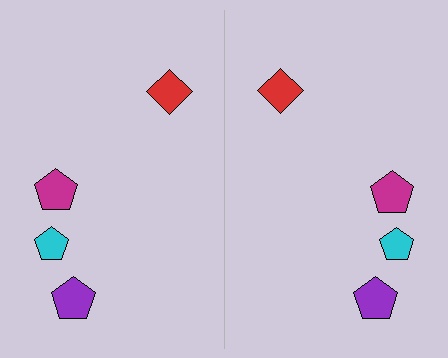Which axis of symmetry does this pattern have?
The pattern has a vertical axis of symmetry running through the center of the image.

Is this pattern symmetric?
Yes, this pattern has bilateral (reflection) symmetry.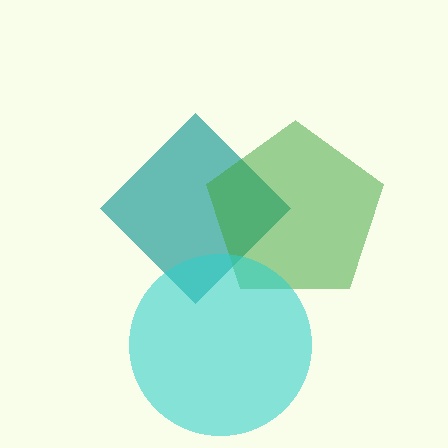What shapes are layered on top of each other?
The layered shapes are: a teal diamond, a green pentagon, a cyan circle.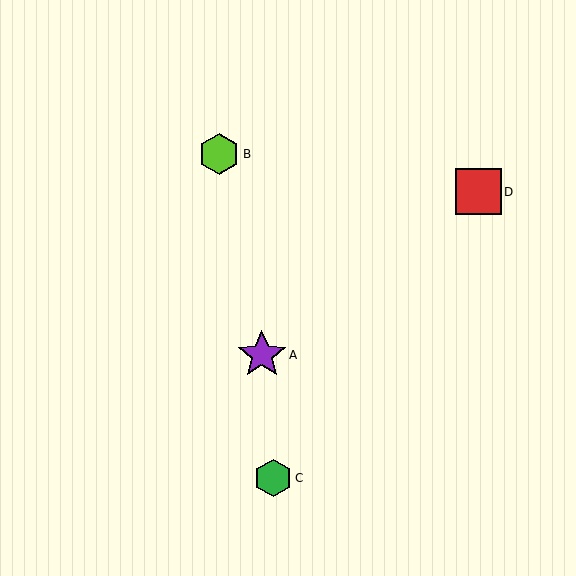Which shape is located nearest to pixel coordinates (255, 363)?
The purple star (labeled A) at (262, 355) is nearest to that location.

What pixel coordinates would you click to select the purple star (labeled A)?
Click at (262, 355) to select the purple star A.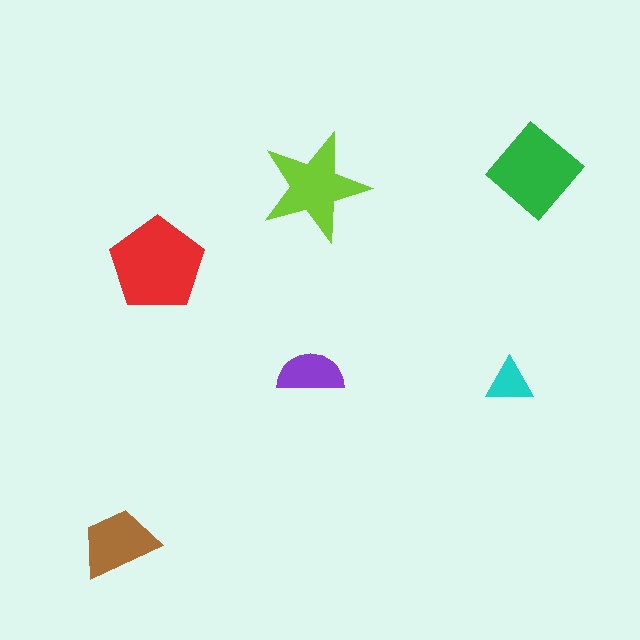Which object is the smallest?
The cyan triangle.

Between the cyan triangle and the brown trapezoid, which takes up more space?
The brown trapezoid.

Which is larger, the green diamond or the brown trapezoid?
The green diamond.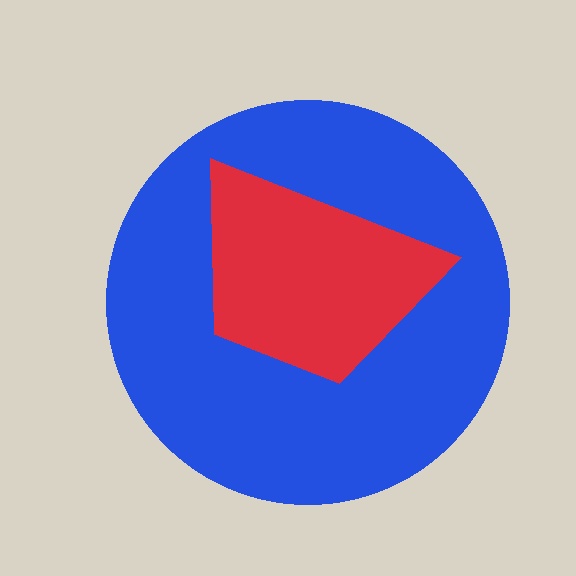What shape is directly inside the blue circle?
The red trapezoid.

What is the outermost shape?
The blue circle.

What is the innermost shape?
The red trapezoid.